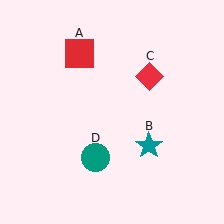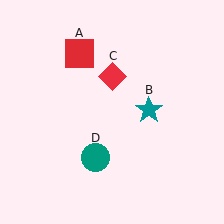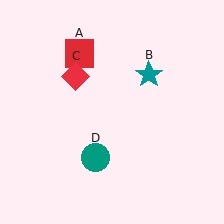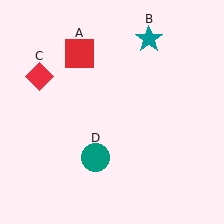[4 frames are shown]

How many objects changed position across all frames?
2 objects changed position: teal star (object B), red diamond (object C).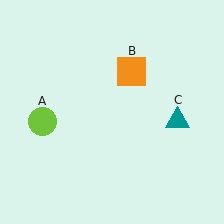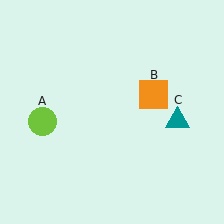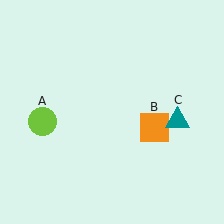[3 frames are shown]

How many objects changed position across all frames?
1 object changed position: orange square (object B).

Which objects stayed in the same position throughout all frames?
Lime circle (object A) and teal triangle (object C) remained stationary.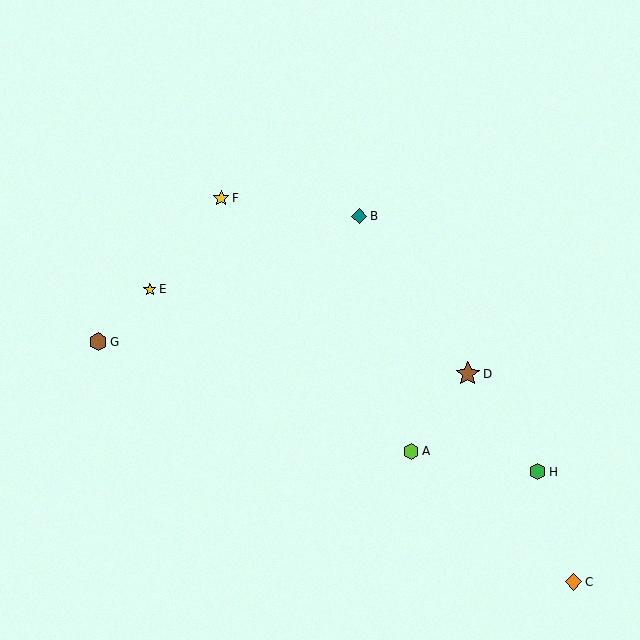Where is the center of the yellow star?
The center of the yellow star is at (221, 198).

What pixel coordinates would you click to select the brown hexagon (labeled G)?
Click at (98, 342) to select the brown hexagon G.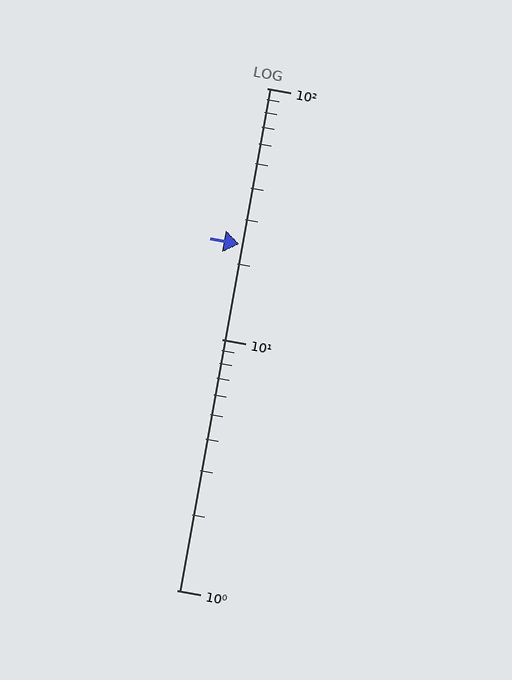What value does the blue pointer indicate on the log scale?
The pointer indicates approximately 24.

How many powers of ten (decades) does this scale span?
The scale spans 2 decades, from 1 to 100.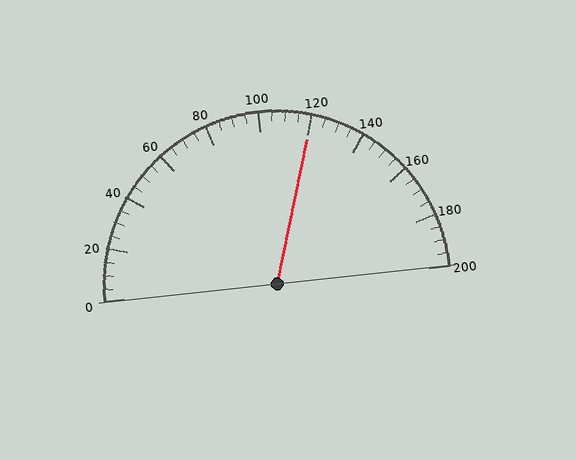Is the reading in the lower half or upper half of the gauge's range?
The reading is in the upper half of the range (0 to 200).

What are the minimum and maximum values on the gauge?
The gauge ranges from 0 to 200.